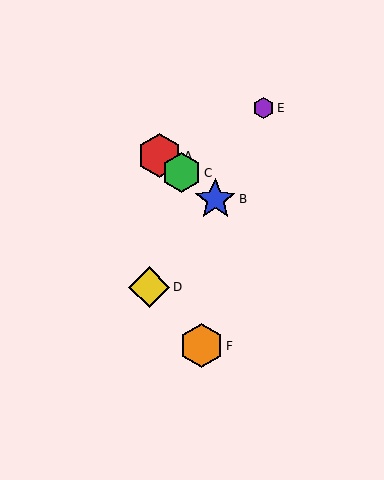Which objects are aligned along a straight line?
Objects A, B, C are aligned along a straight line.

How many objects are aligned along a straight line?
3 objects (A, B, C) are aligned along a straight line.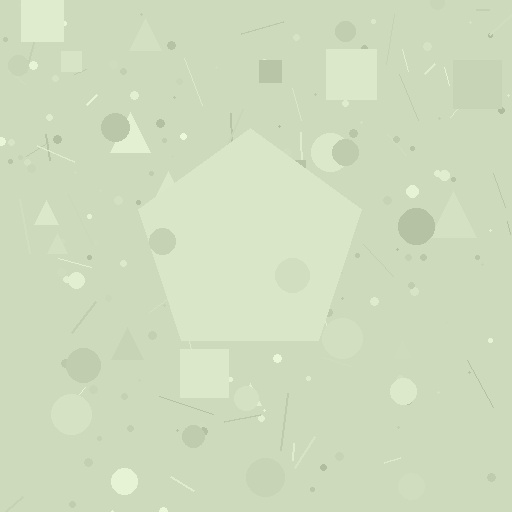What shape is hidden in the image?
A pentagon is hidden in the image.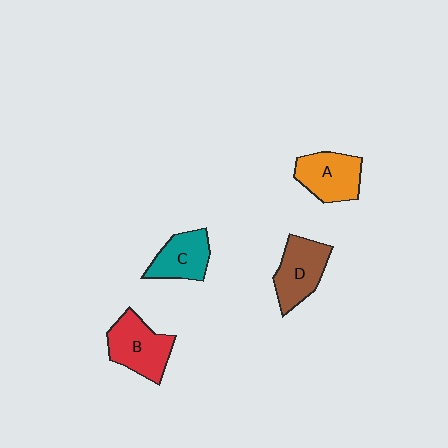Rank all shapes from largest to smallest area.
From largest to smallest: B (red), D (brown), A (orange), C (teal).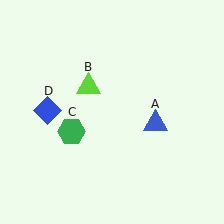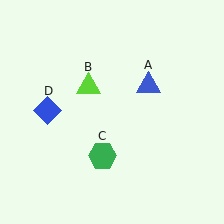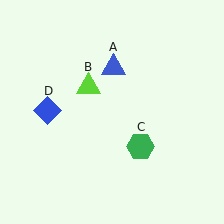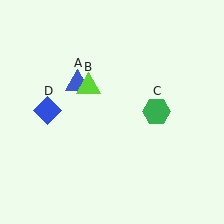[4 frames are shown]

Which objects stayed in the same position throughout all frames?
Lime triangle (object B) and blue diamond (object D) remained stationary.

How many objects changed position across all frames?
2 objects changed position: blue triangle (object A), green hexagon (object C).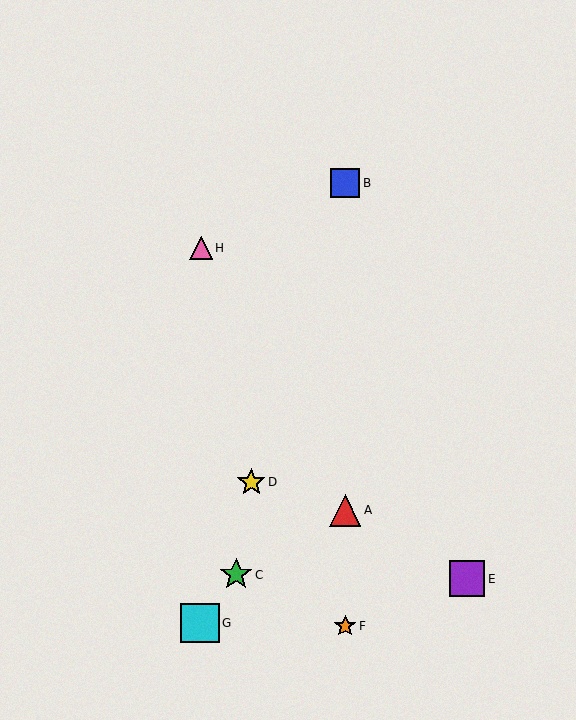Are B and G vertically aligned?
No, B is at x≈345 and G is at x≈200.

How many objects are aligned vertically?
3 objects (A, B, F) are aligned vertically.